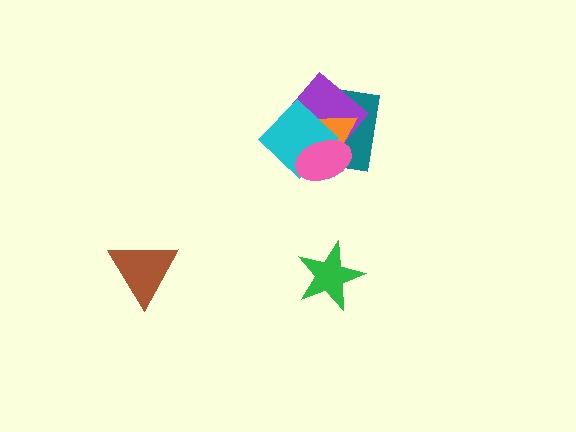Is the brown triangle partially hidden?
No, no other shape covers it.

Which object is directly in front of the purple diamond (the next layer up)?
The orange triangle is directly in front of the purple diamond.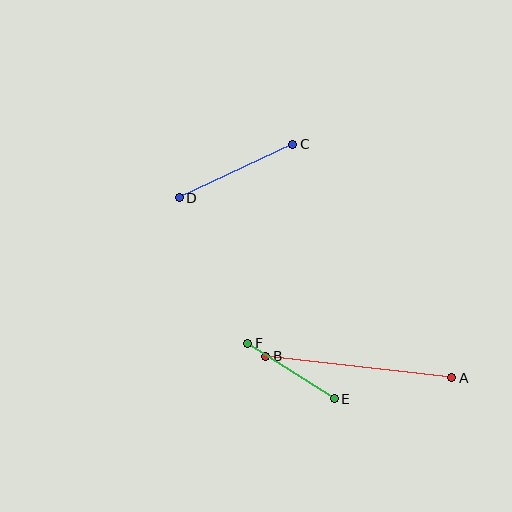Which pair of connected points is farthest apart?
Points A and B are farthest apart.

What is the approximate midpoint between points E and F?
The midpoint is at approximately (291, 371) pixels.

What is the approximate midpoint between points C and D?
The midpoint is at approximately (236, 171) pixels.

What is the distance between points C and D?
The distance is approximately 126 pixels.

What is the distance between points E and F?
The distance is approximately 103 pixels.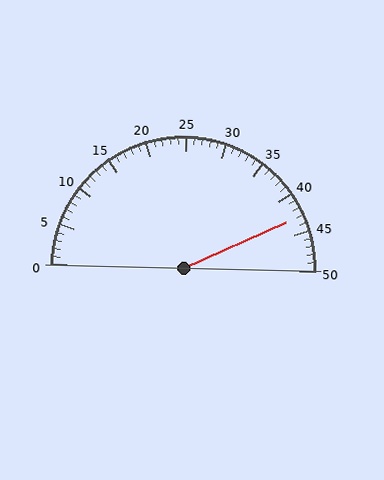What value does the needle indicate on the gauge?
The needle indicates approximately 43.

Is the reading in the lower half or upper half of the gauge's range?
The reading is in the upper half of the range (0 to 50).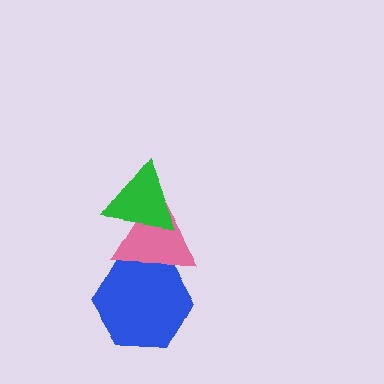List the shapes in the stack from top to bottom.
From top to bottom: the green triangle, the pink triangle, the blue hexagon.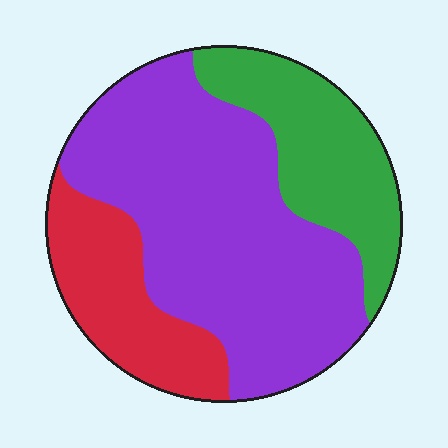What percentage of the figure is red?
Red takes up less than a quarter of the figure.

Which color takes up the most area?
Purple, at roughly 55%.